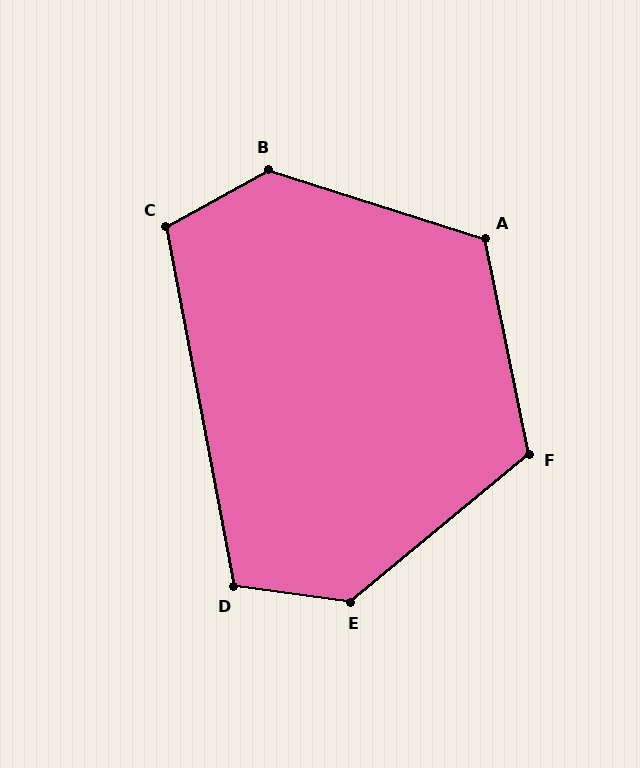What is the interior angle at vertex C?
Approximately 108 degrees (obtuse).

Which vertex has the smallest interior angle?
D, at approximately 108 degrees.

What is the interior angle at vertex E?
Approximately 133 degrees (obtuse).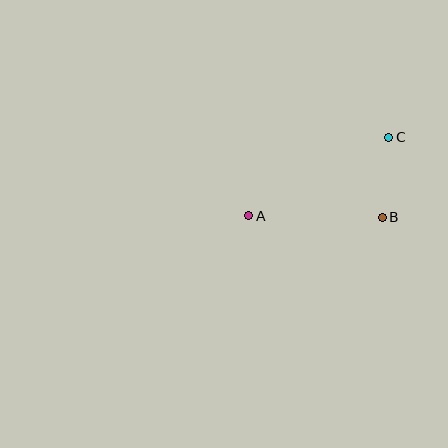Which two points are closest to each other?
Points B and C are closest to each other.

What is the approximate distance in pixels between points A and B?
The distance between A and B is approximately 134 pixels.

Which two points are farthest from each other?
Points A and C are farthest from each other.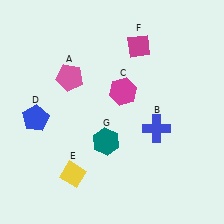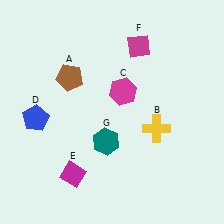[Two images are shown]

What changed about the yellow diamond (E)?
In Image 1, E is yellow. In Image 2, it changed to magenta.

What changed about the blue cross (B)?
In Image 1, B is blue. In Image 2, it changed to yellow.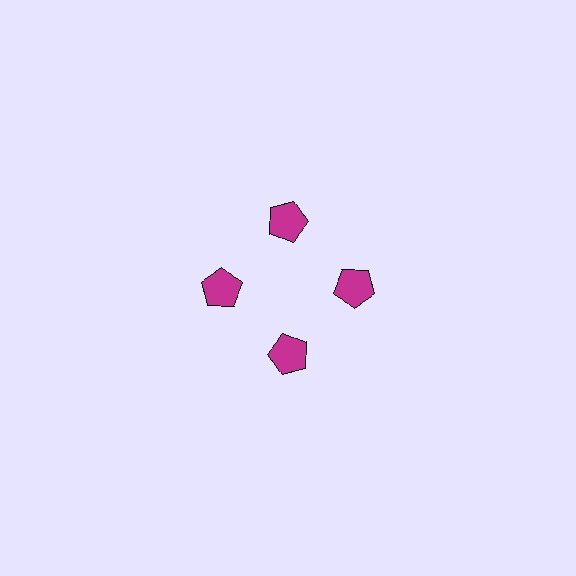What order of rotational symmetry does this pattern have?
This pattern has 4-fold rotational symmetry.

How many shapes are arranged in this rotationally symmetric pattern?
There are 4 shapes, arranged in 4 groups of 1.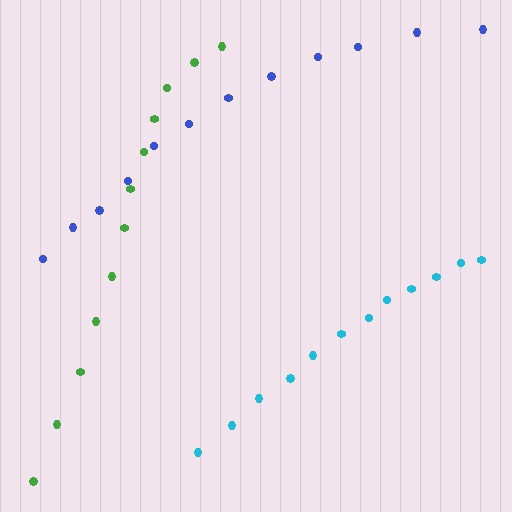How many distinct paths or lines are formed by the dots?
There are 3 distinct paths.